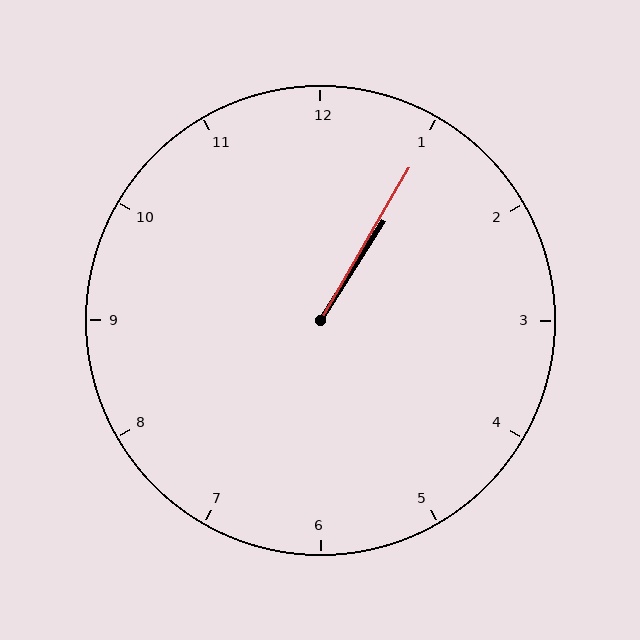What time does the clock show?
1:05.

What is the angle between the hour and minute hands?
Approximately 2 degrees.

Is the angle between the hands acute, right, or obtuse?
It is acute.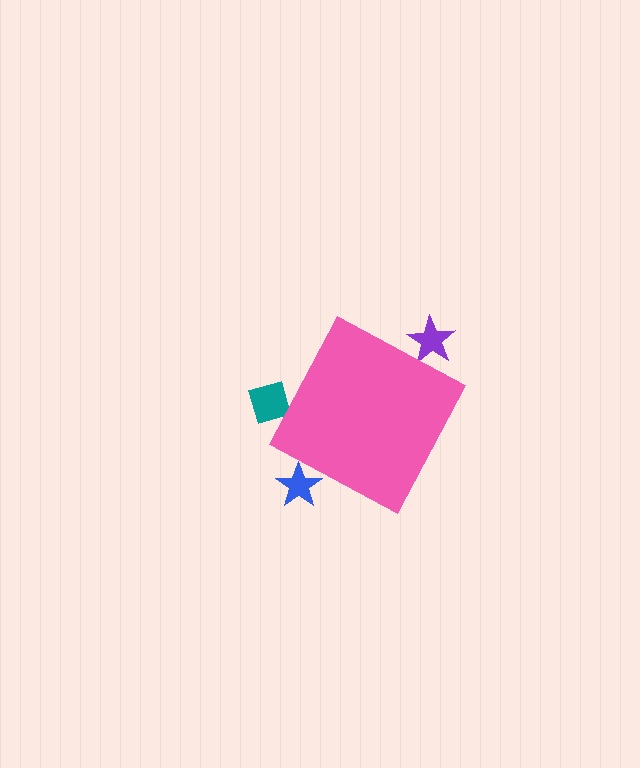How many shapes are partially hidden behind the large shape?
3 shapes are partially hidden.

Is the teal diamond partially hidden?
Yes, the teal diamond is partially hidden behind the pink diamond.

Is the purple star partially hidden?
Yes, the purple star is partially hidden behind the pink diamond.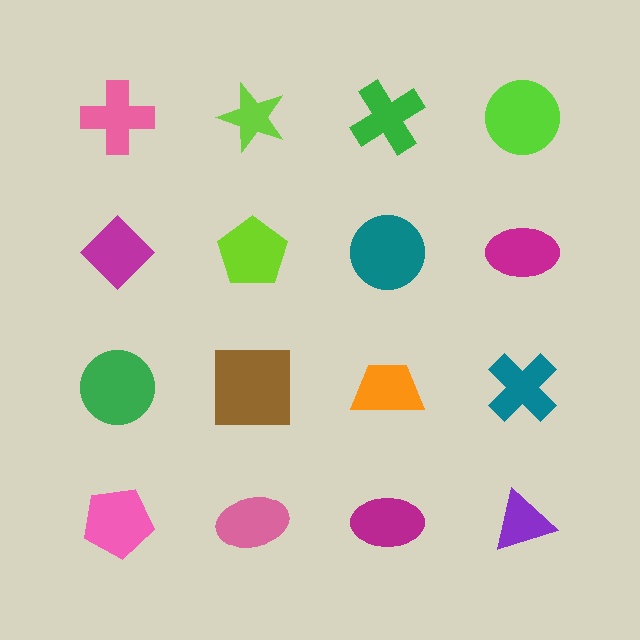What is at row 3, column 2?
A brown square.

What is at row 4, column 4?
A purple triangle.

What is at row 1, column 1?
A pink cross.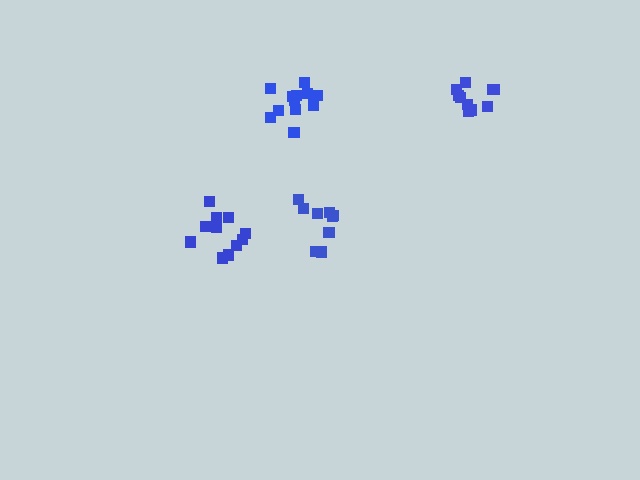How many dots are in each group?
Group 1: 9 dots, Group 2: 11 dots, Group 3: 10 dots, Group 4: 12 dots (42 total).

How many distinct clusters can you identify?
There are 4 distinct clusters.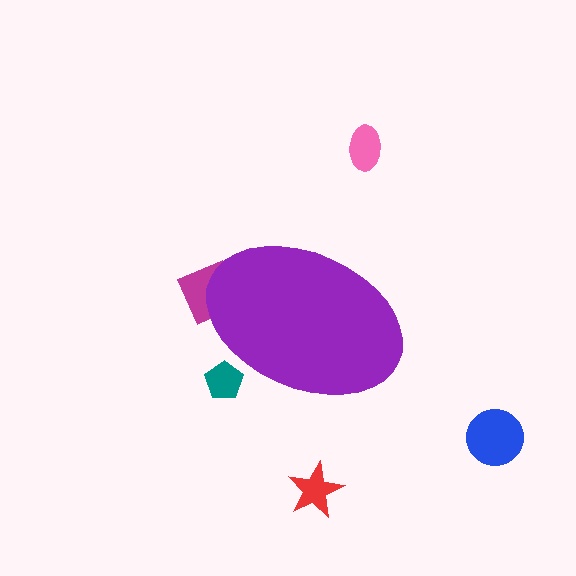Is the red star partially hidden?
No, the red star is fully visible.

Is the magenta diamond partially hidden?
Yes, the magenta diamond is partially hidden behind the purple ellipse.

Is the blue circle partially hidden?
No, the blue circle is fully visible.